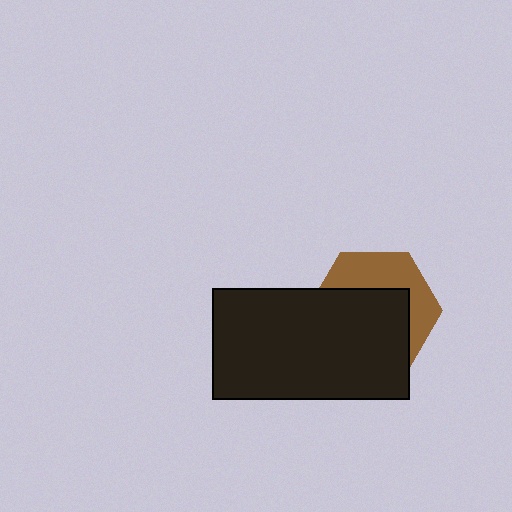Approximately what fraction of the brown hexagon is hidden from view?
Roughly 60% of the brown hexagon is hidden behind the black rectangle.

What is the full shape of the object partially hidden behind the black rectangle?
The partially hidden object is a brown hexagon.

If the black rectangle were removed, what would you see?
You would see the complete brown hexagon.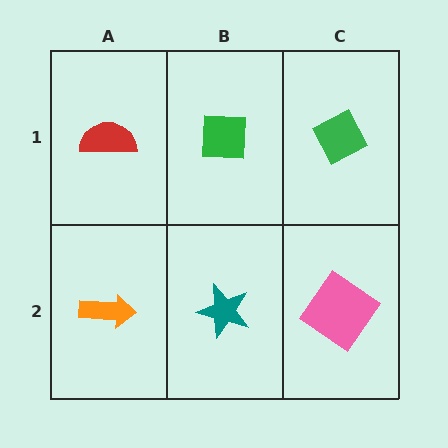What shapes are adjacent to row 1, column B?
A teal star (row 2, column B), a red semicircle (row 1, column A), a green diamond (row 1, column C).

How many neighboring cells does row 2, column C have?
2.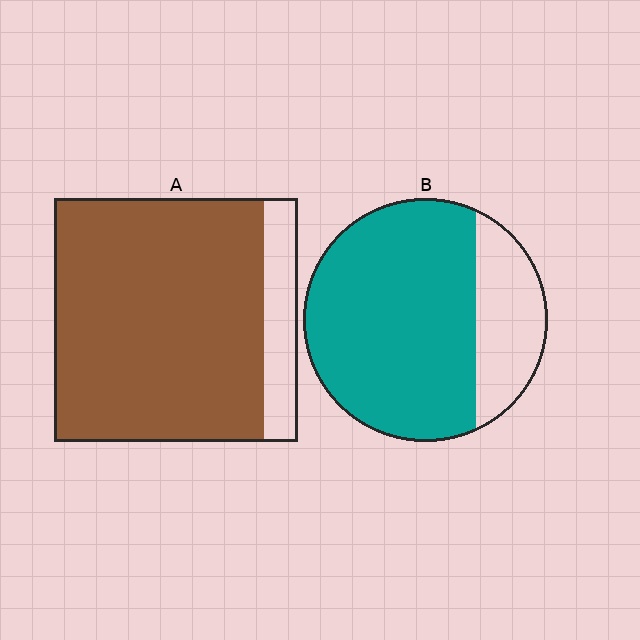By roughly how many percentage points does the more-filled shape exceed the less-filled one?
By roughly 10 percentage points (A over B).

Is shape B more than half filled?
Yes.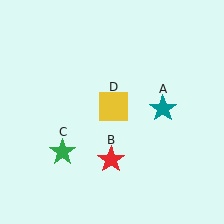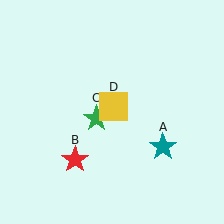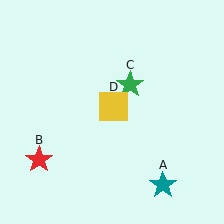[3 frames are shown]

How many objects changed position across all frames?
3 objects changed position: teal star (object A), red star (object B), green star (object C).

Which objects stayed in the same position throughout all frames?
Yellow square (object D) remained stationary.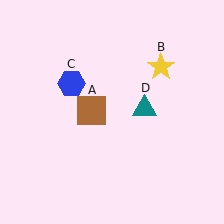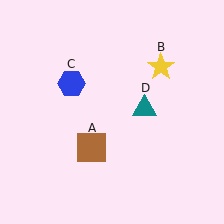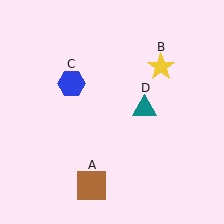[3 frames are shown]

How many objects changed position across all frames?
1 object changed position: brown square (object A).